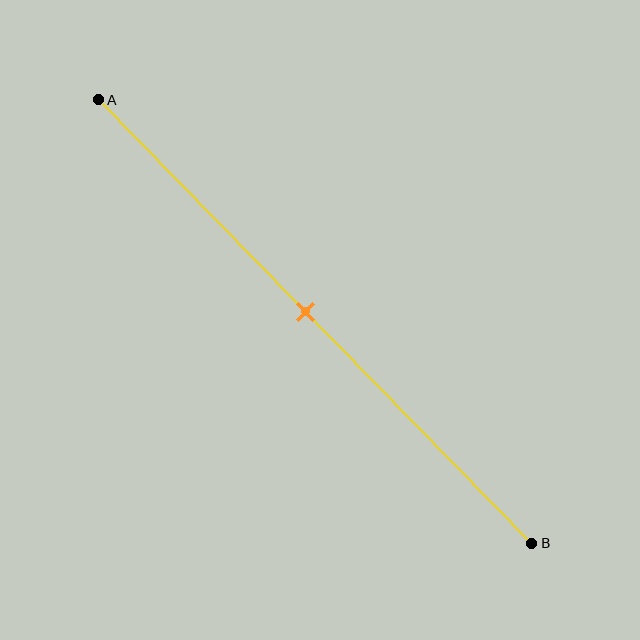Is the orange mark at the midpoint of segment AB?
Yes, the mark is approximately at the midpoint.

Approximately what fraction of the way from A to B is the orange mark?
The orange mark is approximately 50% of the way from A to B.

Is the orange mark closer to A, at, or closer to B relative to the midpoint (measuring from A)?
The orange mark is approximately at the midpoint of segment AB.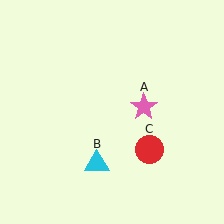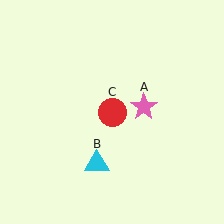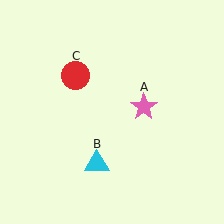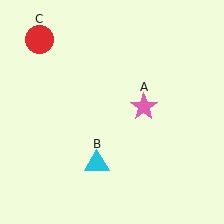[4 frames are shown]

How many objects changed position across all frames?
1 object changed position: red circle (object C).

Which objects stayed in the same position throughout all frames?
Pink star (object A) and cyan triangle (object B) remained stationary.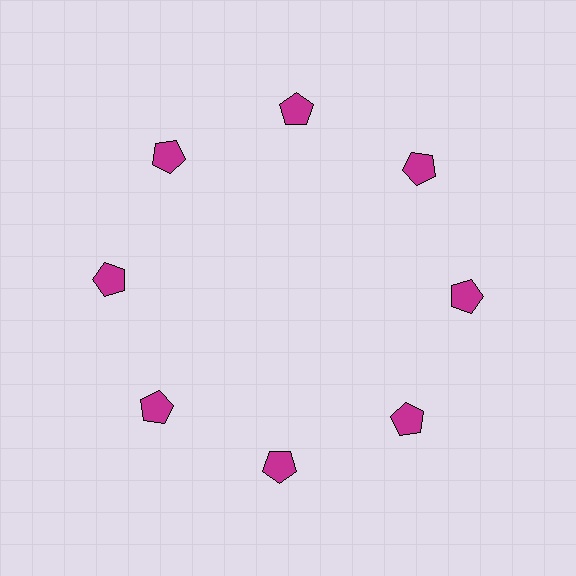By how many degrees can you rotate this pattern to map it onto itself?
The pattern maps onto itself every 45 degrees of rotation.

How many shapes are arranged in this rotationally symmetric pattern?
There are 8 shapes, arranged in 8 groups of 1.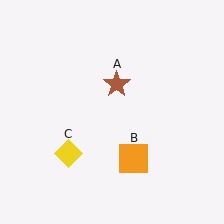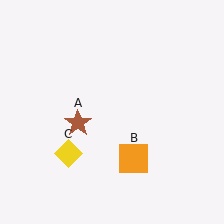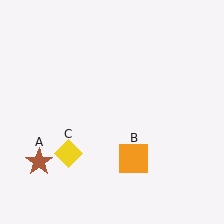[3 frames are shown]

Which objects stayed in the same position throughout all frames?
Orange square (object B) and yellow diamond (object C) remained stationary.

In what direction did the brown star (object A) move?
The brown star (object A) moved down and to the left.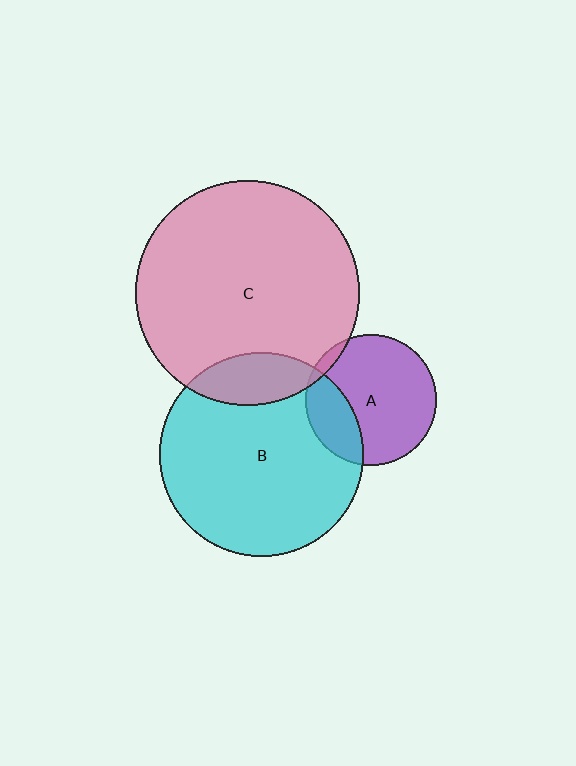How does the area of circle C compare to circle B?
Approximately 1.2 times.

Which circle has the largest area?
Circle C (pink).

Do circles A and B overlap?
Yes.